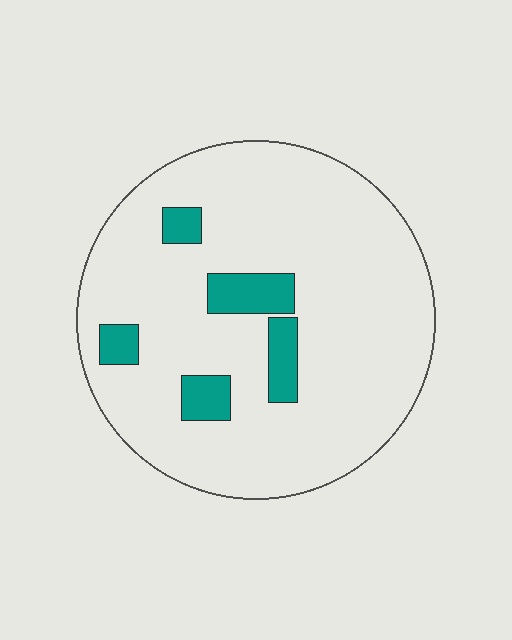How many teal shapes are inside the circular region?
5.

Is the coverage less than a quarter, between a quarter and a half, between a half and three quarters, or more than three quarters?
Less than a quarter.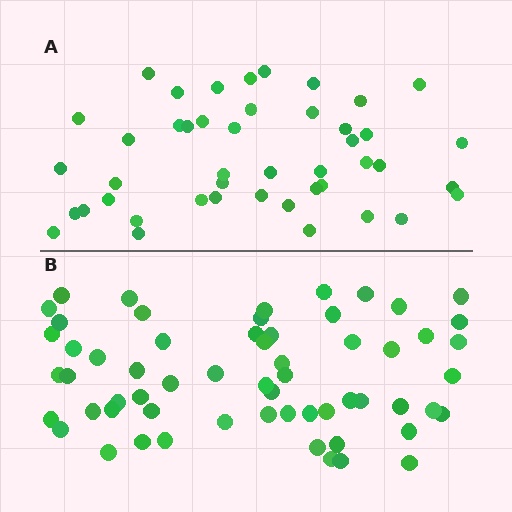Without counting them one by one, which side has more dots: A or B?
Region B (the bottom region) has more dots.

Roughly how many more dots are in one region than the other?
Region B has approximately 15 more dots than region A.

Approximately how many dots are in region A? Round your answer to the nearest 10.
About 40 dots. (The exact count is 45, which rounds to 40.)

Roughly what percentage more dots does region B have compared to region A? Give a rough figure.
About 35% more.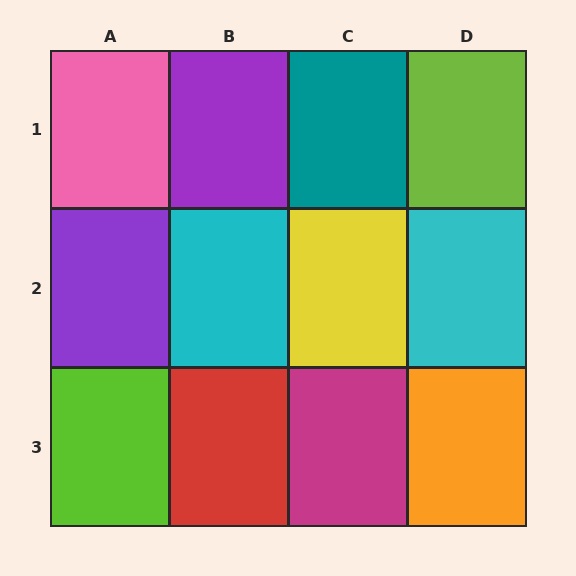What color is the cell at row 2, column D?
Cyan.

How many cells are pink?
1 cell is pink.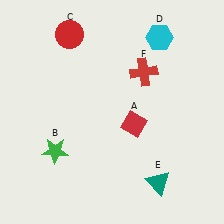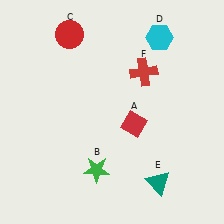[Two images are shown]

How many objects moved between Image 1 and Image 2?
1 object moved between the two images.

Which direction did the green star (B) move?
The green star (B) moved right.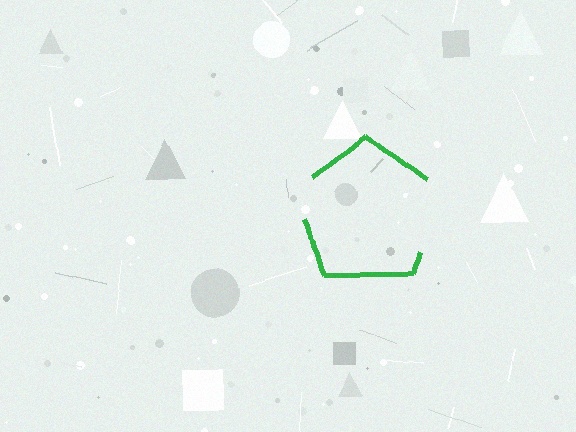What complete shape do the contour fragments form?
The contour fragments form a pentagon.